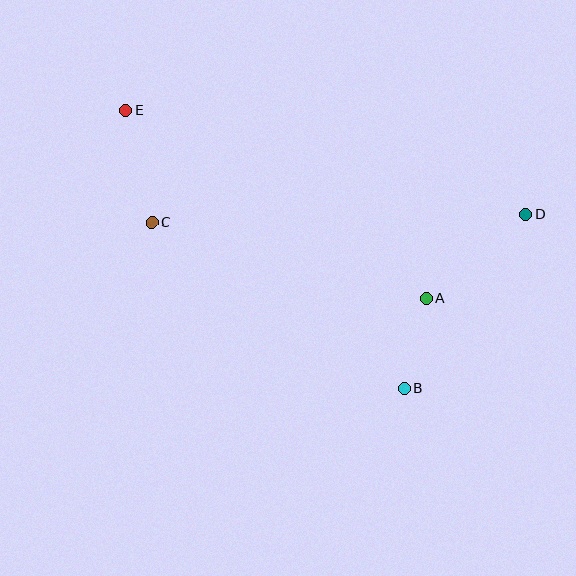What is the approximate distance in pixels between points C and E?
The distance between C and E is approximately 115 pixels.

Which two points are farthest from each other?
Points D and E are farthest from each other.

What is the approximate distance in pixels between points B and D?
The distance between B and D is approximately 212 pixels.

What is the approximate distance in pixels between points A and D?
The distance between A and D is approximately 130 pixels.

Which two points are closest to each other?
Points A and B are closest to each other.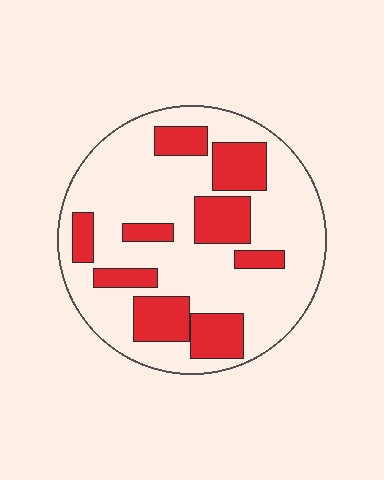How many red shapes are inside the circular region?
9.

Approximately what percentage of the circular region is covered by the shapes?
Approximately 30%.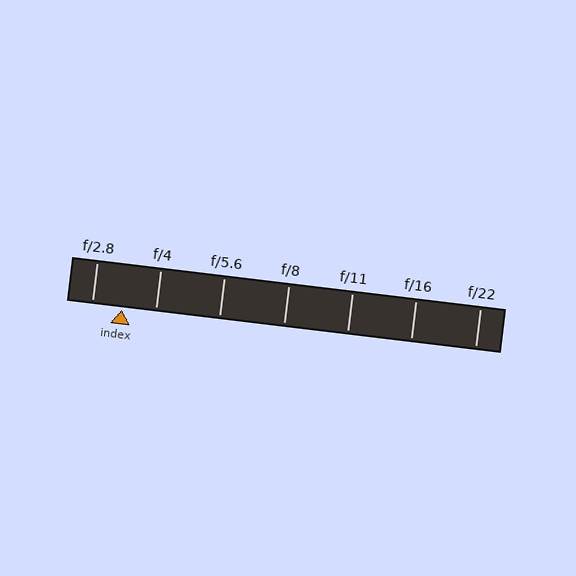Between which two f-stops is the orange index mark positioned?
The index mark is between f/2.8 and f/4.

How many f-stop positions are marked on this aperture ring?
There are 7 f-stop positions marked.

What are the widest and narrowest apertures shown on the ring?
The widest aperture shown is f/2.8 and the narrowest is f/22.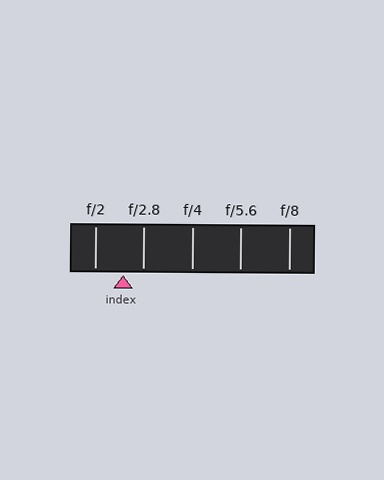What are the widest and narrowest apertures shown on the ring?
The widest aperture shown is f/2 and the narrowest is f/8.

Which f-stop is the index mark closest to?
The index mark is closest to f/2.8.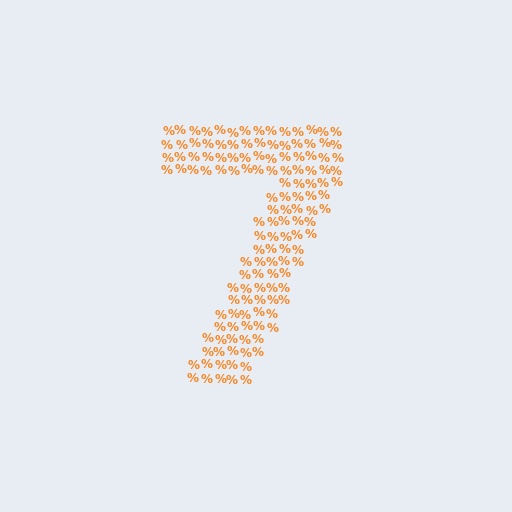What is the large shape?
The large shape is the digit 7.